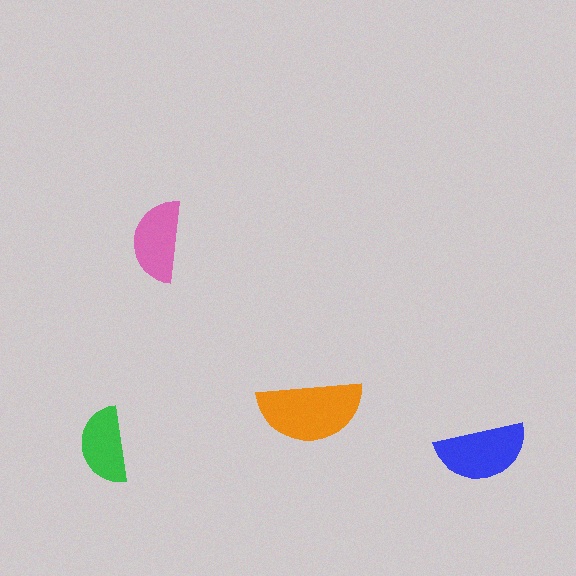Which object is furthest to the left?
The green semicircle is leftmost.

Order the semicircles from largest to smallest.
the orange one, the blue one, the pink one, the green one.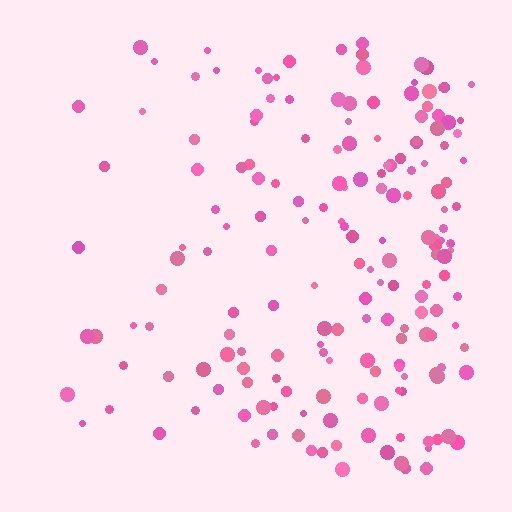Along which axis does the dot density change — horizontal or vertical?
Horizontal.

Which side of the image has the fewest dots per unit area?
The left.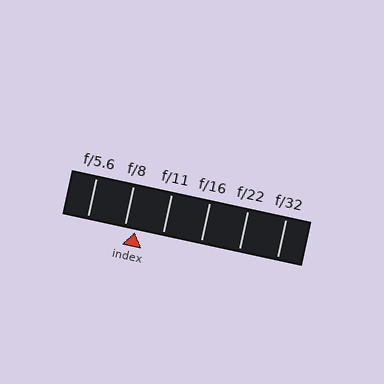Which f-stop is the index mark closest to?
The index mark is closest to f/8.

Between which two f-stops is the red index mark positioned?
The index mark is between f/8 and f/11.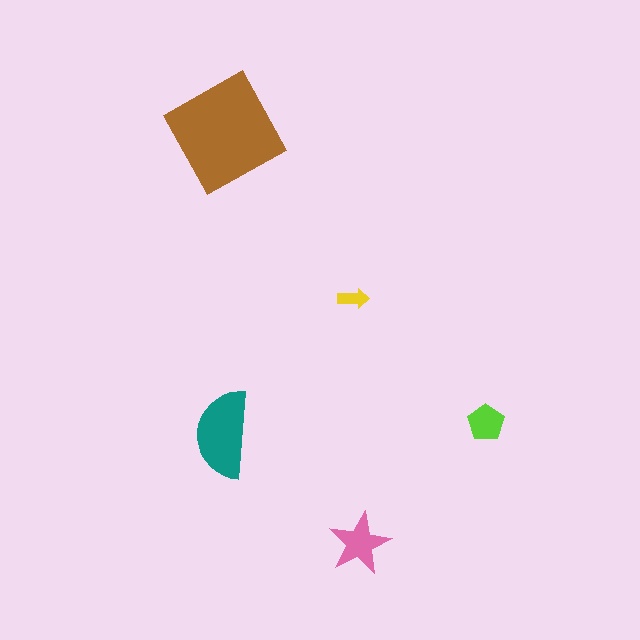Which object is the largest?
The brown square.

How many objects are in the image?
There are 5 objects in the image.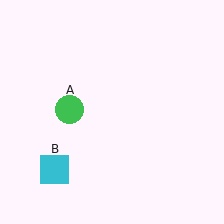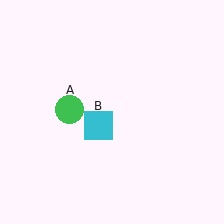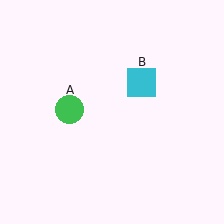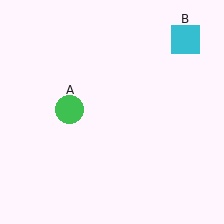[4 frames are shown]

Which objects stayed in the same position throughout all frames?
Green circle (object A) remained stationary.